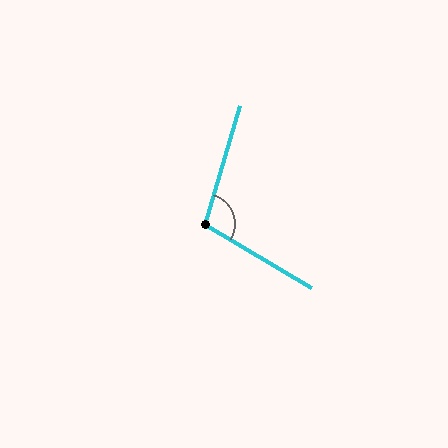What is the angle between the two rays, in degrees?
Approximately 104 degrees.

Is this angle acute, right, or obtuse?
It is obtuse.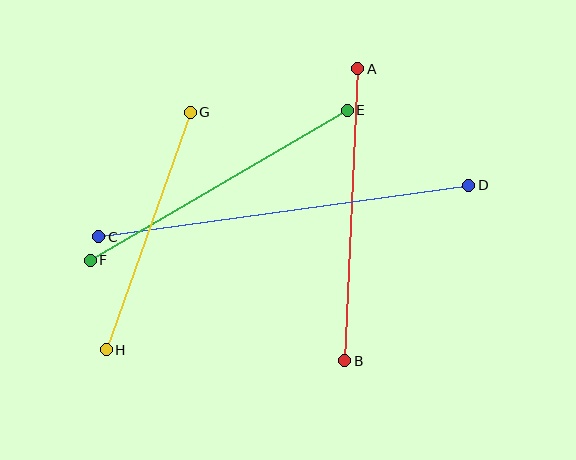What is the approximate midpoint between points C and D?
The midpoint is at approximately (284, 211) pixels.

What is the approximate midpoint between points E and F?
The midpoint is at approximately (219, 185) pixels.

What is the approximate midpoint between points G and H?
The midpoint is at approximately (148, 231) pixels.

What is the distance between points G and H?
The distance is approximately 252 pixels.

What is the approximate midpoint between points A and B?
The midpoint is at approximately (351, 215) pixels.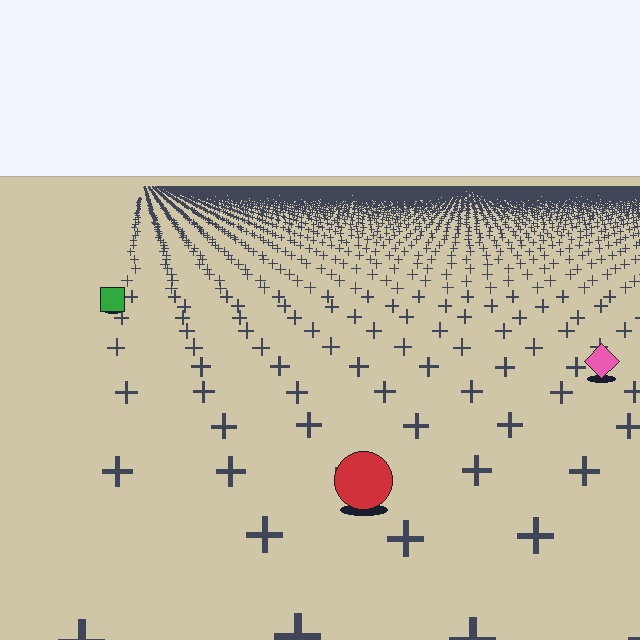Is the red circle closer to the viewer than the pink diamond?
Yes. The red circle is closer — you can tell from the texture gradient: the ground texture is coarser near it.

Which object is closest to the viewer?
The red circle is closest. The texture marks near it are larger and more spread out.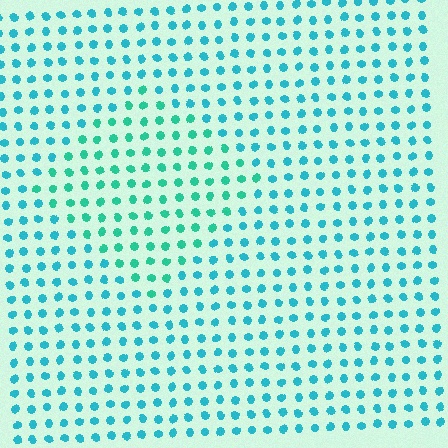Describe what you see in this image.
The image is filled with small cyan elements in a uniform arrangement. A diamond-shaped region is visible where the elements are tinted to a slightly different hue, forming a subtle color boundary.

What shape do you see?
I see a diamond.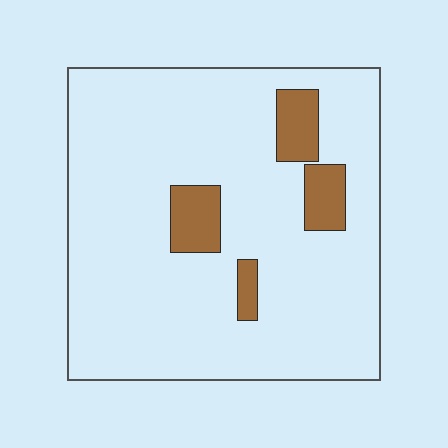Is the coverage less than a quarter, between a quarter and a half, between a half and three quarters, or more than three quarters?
Less than a quarter.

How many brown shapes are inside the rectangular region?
4.